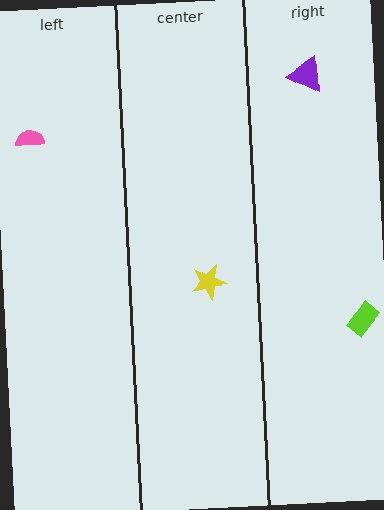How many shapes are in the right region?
2.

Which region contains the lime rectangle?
The right region.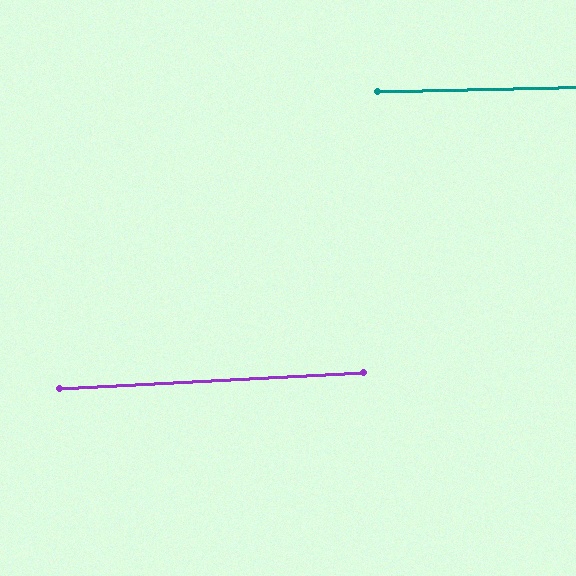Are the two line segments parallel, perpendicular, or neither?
Parallel — their directions differ by only 1.7°.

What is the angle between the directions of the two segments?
Approximately 2 degrees.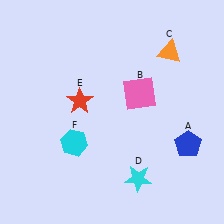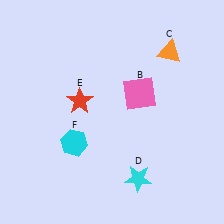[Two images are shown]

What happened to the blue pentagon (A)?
The blue pentagon (A) was removed in Image 2. It was in the bottom-right area of Image 1.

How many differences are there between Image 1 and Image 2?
There is 1 difference between the two images.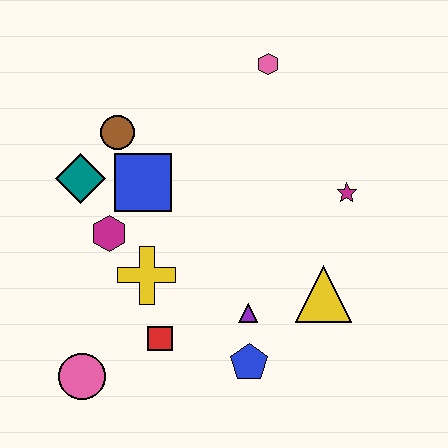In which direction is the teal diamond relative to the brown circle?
The teal diamond is below the brown circle.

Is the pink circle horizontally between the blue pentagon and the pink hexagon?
No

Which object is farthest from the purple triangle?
The pink hexagon is farthest from the purple triangle.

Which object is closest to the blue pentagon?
The purple triangle is closest to the blue pentagon.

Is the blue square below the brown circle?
Yes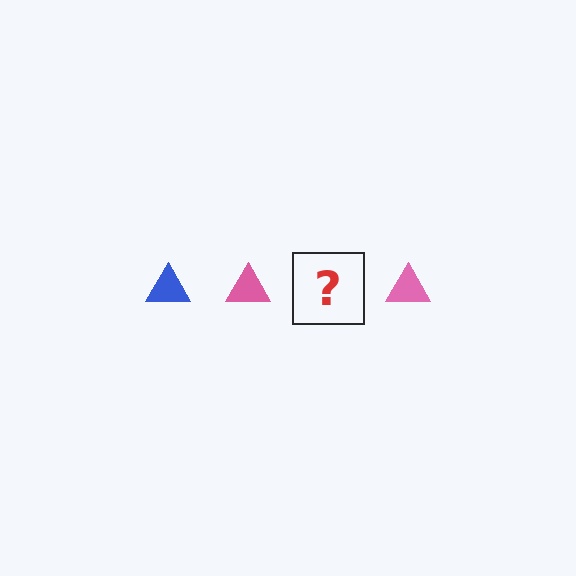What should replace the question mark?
The question mark should be replaced with a blue triangle.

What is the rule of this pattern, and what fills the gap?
The rule is that the pattern cycles through blue, pink triangles. The gap should be filled with a blue triangle.